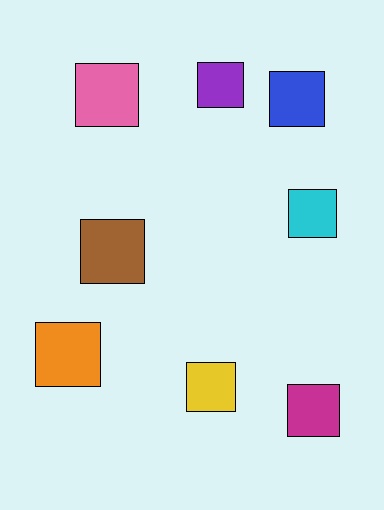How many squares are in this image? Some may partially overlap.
There are 8 squares.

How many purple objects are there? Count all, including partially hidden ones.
There is 1 purple object.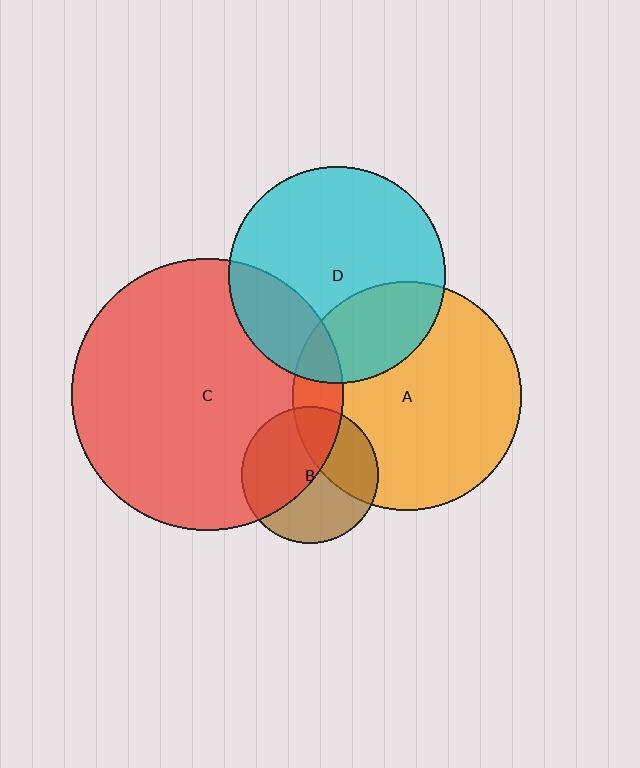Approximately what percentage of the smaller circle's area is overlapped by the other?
Approximately 15%.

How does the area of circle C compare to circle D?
Approximately 1.6 times.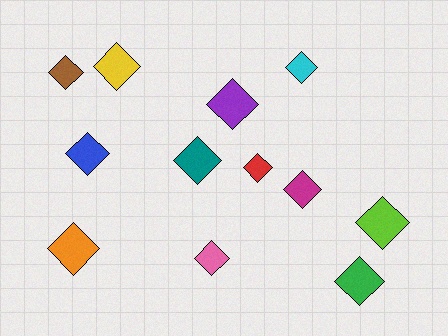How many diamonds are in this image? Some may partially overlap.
There are 12 diamonds.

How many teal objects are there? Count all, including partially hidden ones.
There is 1 teal object.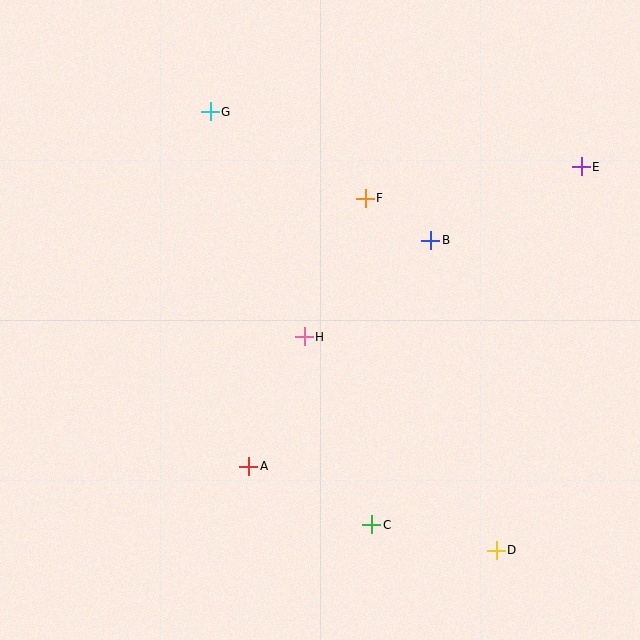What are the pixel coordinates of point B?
Point B is at (431, 240).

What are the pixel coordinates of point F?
Point F is at (365, 198).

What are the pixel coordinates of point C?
Point C is at (372, 525).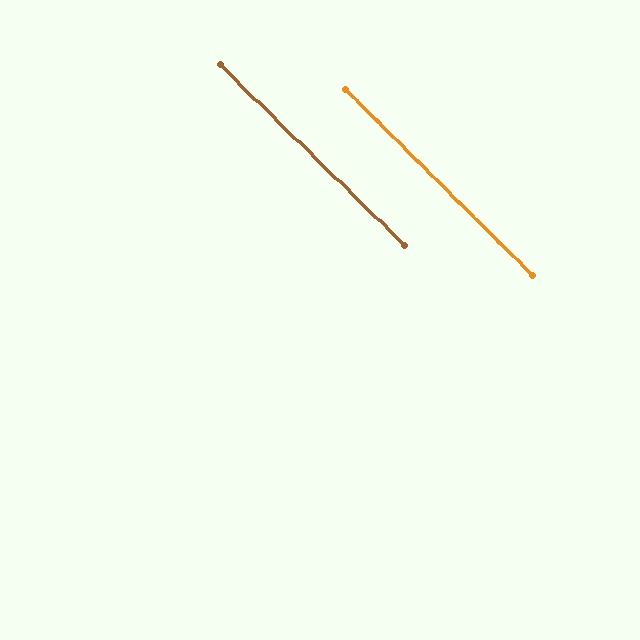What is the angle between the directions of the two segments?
Approximately 1 degree.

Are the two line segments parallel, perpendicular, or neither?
Parallel — their directions differ by only 0.6°.